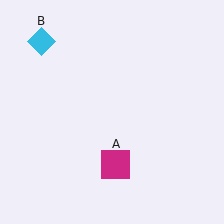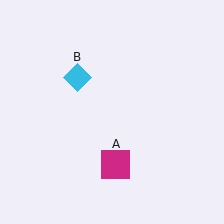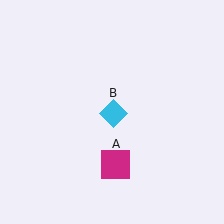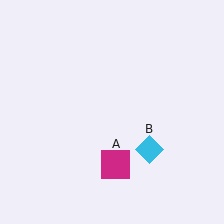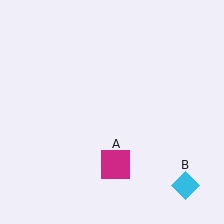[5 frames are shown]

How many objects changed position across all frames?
1 object changed position: cyan diamond (object B).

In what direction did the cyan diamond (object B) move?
The cyan diamond (object B) moved down and to the right.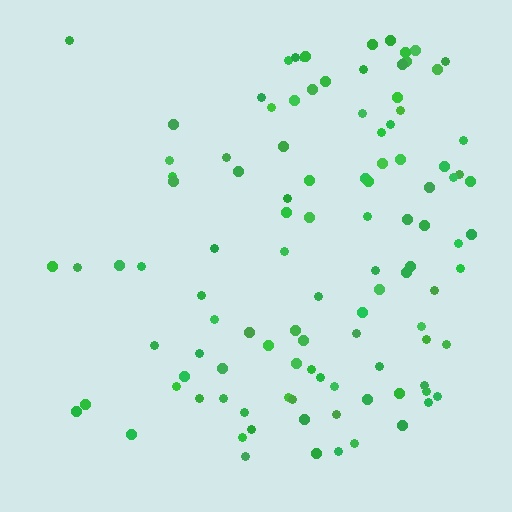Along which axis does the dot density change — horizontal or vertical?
Horizontal.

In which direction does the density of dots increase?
From left to right, with the right side densest.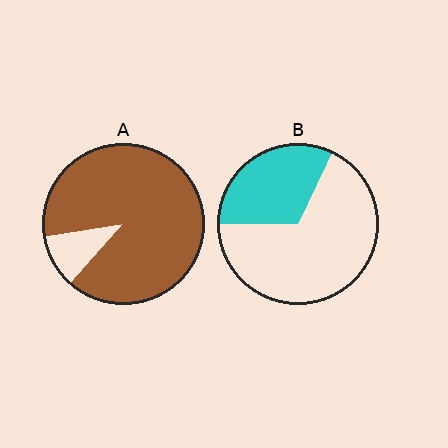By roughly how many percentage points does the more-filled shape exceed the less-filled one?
By roughly 55 percentage points (A over B).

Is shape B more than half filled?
No.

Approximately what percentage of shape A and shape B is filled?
A is approximately 90% and B is approximately 30%.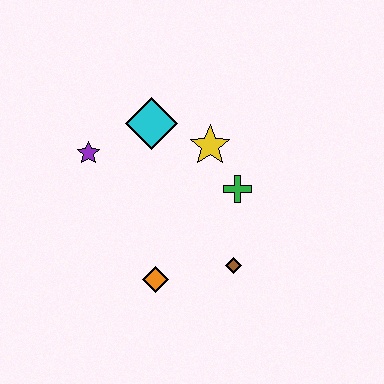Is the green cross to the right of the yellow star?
Yes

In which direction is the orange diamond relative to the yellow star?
The orange diamond is below the yellow star.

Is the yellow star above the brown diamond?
Yes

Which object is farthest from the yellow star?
The orange diamond is farthest from the yellow star.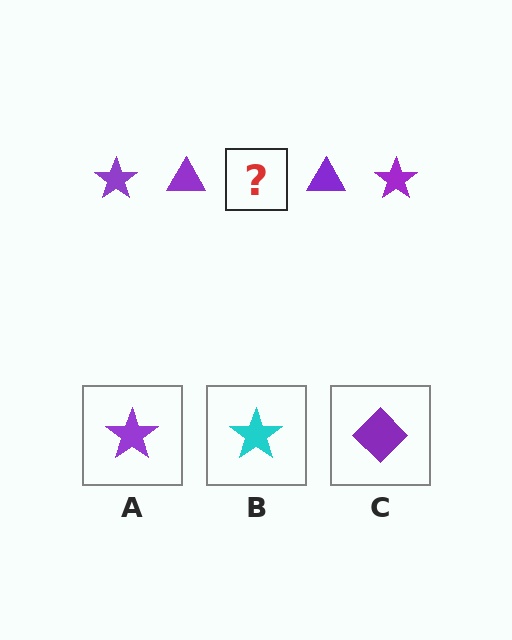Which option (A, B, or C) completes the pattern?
A.